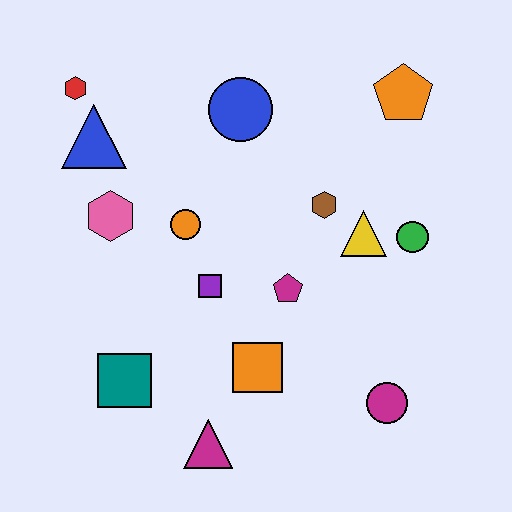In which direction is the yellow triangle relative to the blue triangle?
The yellow triangle is to the right of the blue triangle.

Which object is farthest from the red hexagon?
The magenta circle is farthest from the red hexagon.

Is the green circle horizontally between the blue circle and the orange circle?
No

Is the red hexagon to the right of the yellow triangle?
No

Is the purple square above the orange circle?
No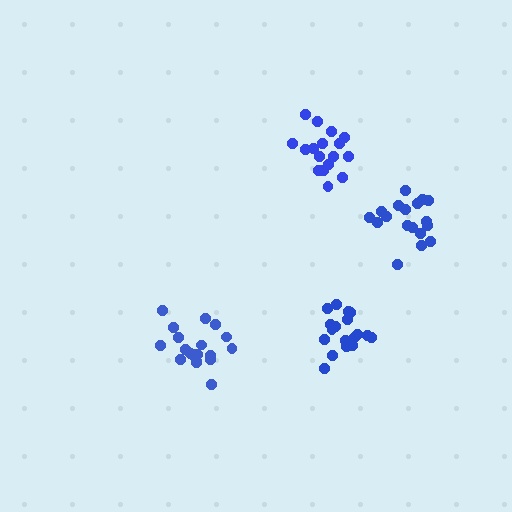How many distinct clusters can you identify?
There are 4 distinct clusters.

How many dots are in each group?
Group 1: 18 dots, Group 2: 17 dots, Group 3: 18 dots, Group 4: 19 dots (72 total).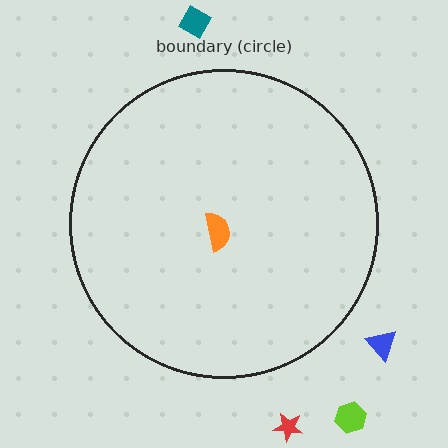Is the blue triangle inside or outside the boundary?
Outside.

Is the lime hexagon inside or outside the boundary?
Outside.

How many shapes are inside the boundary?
1 inside, 4 outside.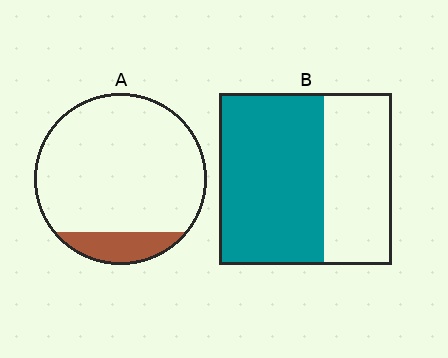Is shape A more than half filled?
No.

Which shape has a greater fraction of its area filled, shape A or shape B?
Shape B.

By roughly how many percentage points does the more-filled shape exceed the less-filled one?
By roughly 45 percentage points (B over A).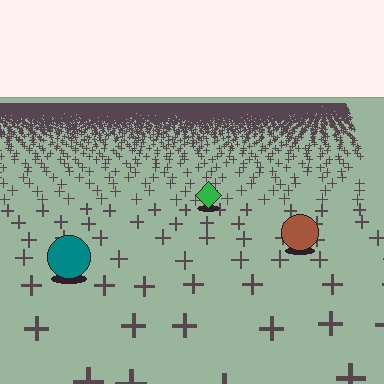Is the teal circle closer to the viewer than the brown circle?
Yes. The teal circle is closer — you can tell from the texture gradient: the ground texture is coarser near it.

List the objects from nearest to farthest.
From nearest to farthest: the teal circle, the brown circle, the green diamond.